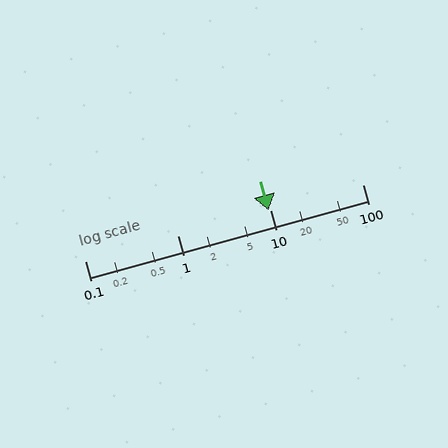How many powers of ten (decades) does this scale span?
The scale spans 3 decades, from 0.1 to 100.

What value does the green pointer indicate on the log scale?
The pointer indicates approximately 9.7.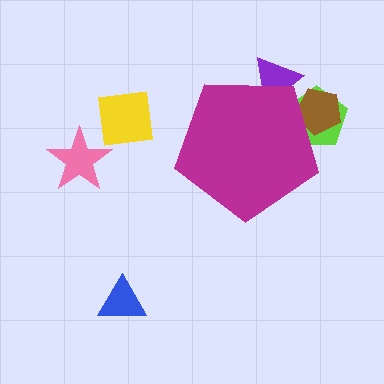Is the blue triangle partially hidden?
No, the blue triangle is fully visible.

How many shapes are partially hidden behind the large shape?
3 shapes are partially hidden.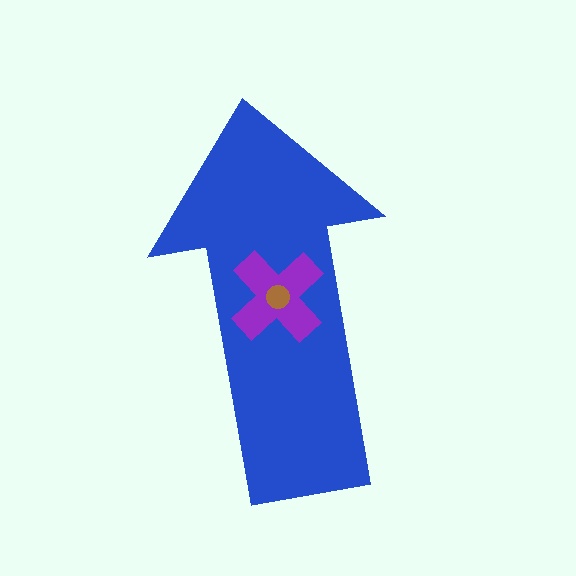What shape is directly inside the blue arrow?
The purple cross.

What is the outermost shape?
The blue arrow.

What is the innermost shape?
The brown circle.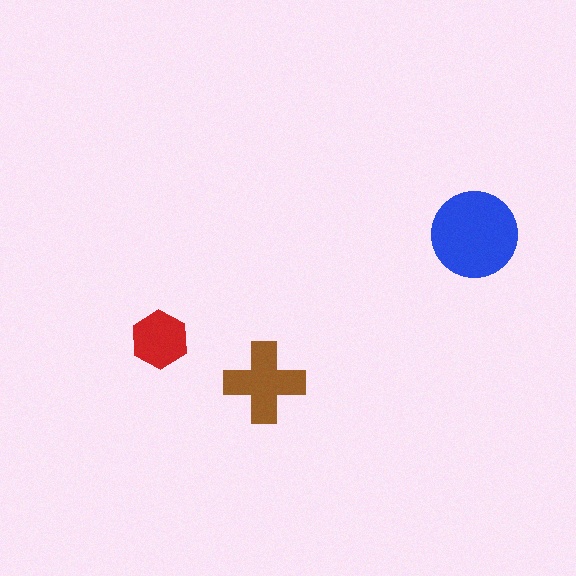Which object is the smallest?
The red hexagon.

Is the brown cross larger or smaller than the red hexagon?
Larger.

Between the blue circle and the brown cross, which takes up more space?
The blue circle.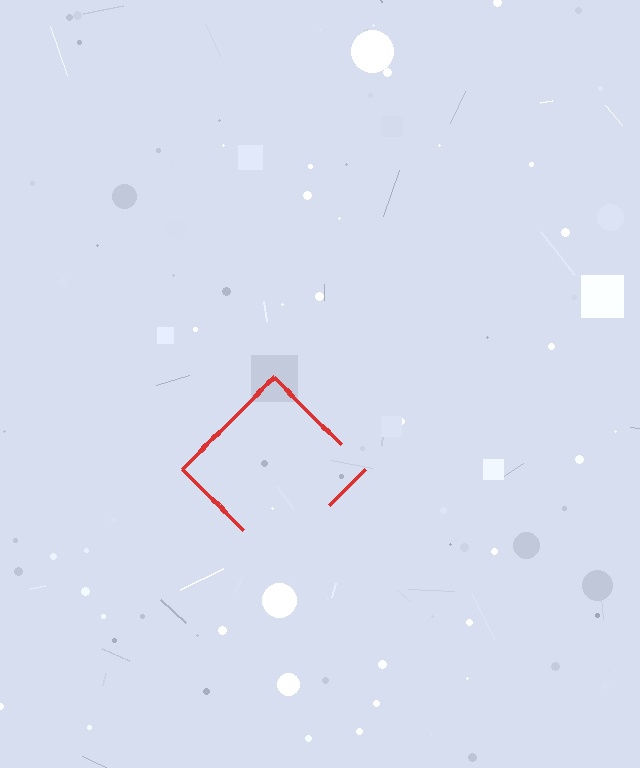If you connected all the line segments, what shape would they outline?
They would outline a diamond.